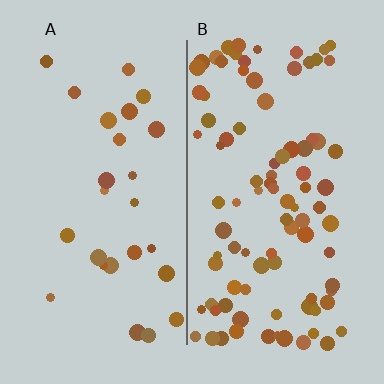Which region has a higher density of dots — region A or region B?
B (the right).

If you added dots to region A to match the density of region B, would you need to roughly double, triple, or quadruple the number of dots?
Approximately quadruple.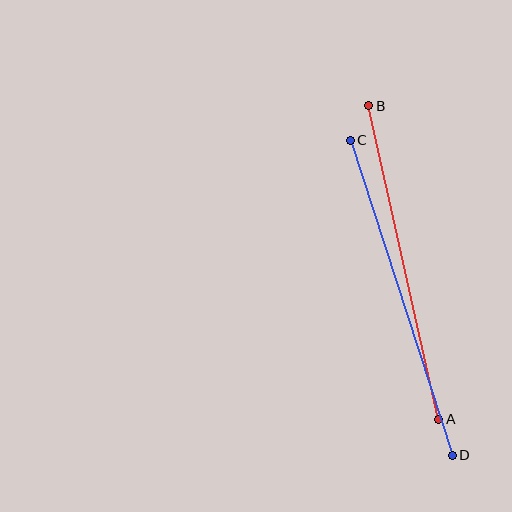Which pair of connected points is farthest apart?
Points C and D are farthest apart.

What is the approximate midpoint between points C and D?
The midpoint is at approximately (401, 298) pixels.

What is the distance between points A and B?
The distance is approximately 321 pixels.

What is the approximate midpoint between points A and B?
The midpoint is at approximately (404, 263) pixels.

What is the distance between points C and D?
The distance is approximately 331 pixels.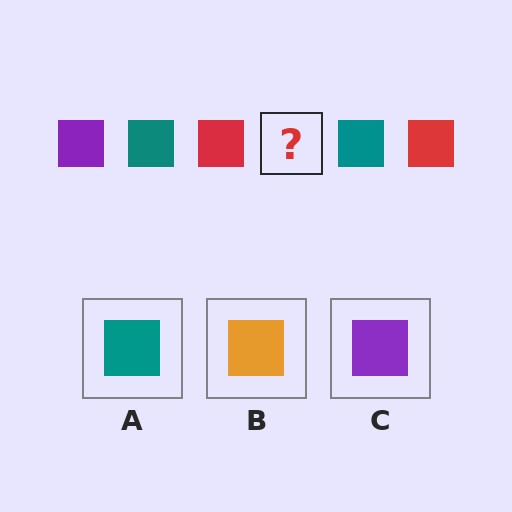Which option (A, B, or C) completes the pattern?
C.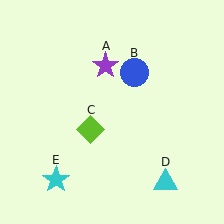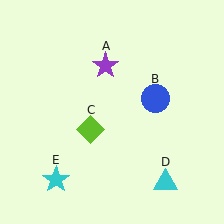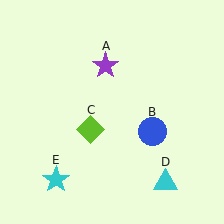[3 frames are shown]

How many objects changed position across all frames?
1 object changed position: blue circle (object B).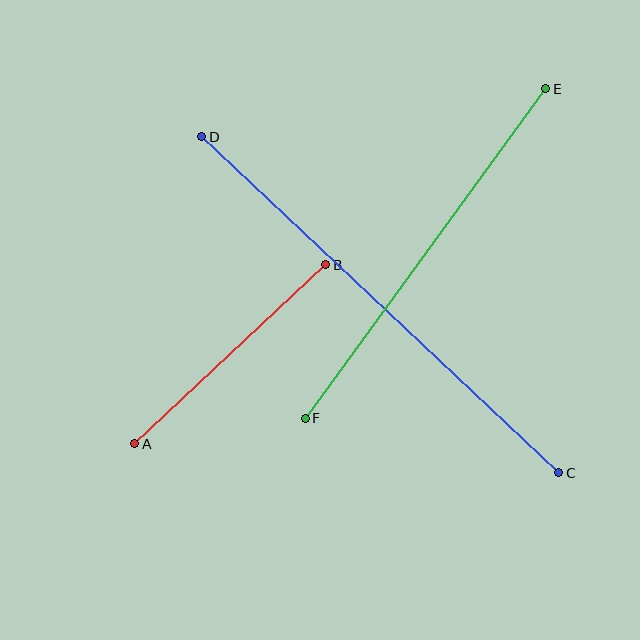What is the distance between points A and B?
The distance is approximately 262 pixels.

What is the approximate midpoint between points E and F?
The midpoint is at approximately (425, 254) pixels.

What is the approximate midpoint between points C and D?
The midpoint is at approximately (380, 305) pixels.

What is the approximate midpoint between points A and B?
The midpoint is at approximately (230, 354) pixels.